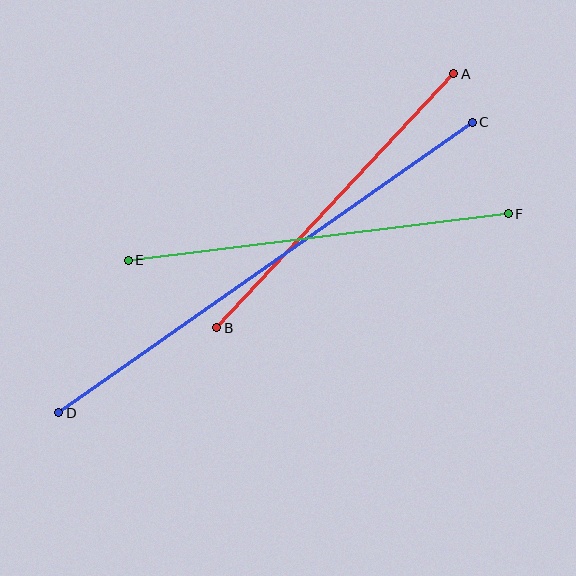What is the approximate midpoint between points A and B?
The midpoint is at approximately (335, 201) pixels.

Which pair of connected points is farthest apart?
Points C and D are farthest apart.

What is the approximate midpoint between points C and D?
The midpoint is at approximately (266, 268) pixels.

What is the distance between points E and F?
The distance is approximately 383 pixels.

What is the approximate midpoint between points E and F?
The midpoint is at approximately (318, 237) pixels.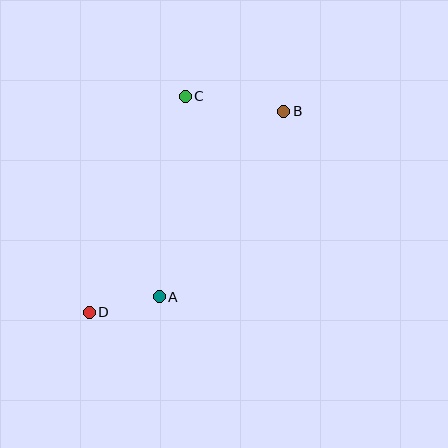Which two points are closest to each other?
Points A and D are closest to each other.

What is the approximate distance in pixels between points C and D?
The distance between C and D is approximately 236 pixels.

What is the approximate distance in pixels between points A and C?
The distance between A and C is approximately 202 pixels.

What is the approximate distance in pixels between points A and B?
The distance between A and B is approximately 223 pixels.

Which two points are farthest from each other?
Points B and D are farthest from each other.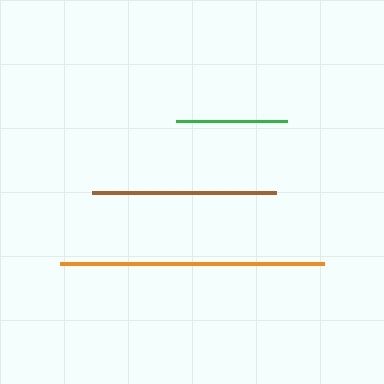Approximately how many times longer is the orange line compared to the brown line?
The orange line is approximately 1.4 times the length of the brown line.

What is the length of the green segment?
The green segment is approximately 111 pixels long.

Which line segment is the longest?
The orange line is the longest at approximately 265 pixels.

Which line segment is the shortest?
The green line is the shortest at approximately 111 pixels.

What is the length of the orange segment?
The orange segment is approximately 265 pixels long.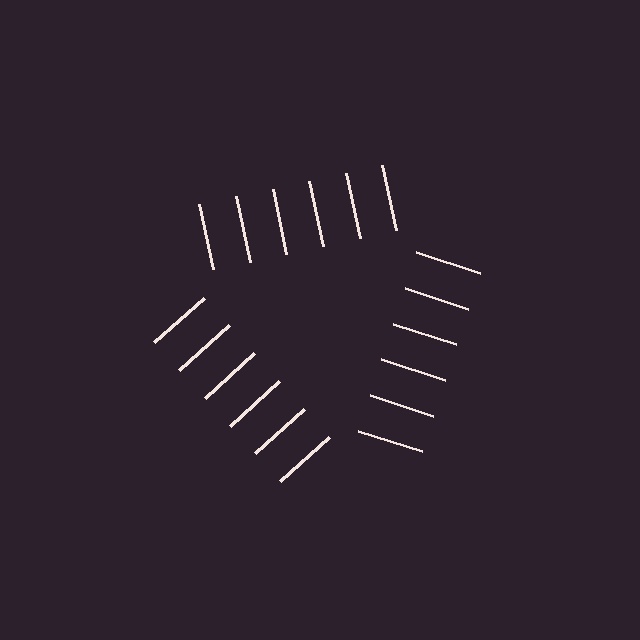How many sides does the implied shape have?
3 sides — the line-ends trace a triangle.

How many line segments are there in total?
18 — 6 along each of the 3 edges.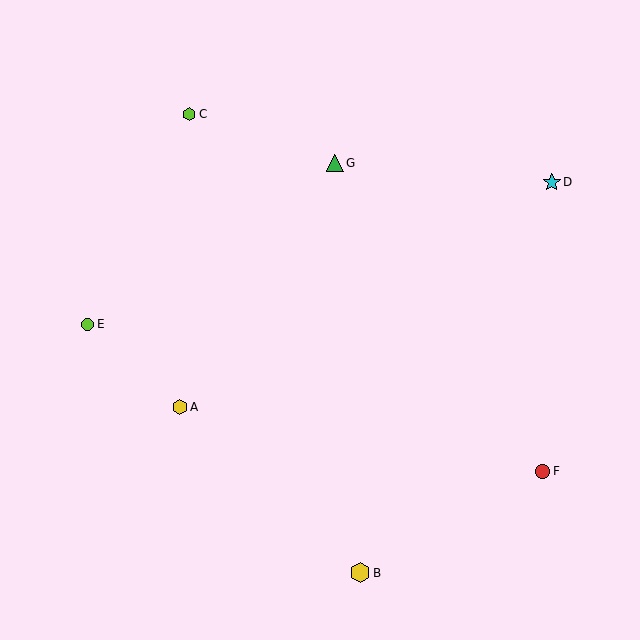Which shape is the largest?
The yellow hexagon (labeled B) is the largest.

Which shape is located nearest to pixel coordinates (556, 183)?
The cyan star (labeled D) at (552, 182) is nearest to that location.